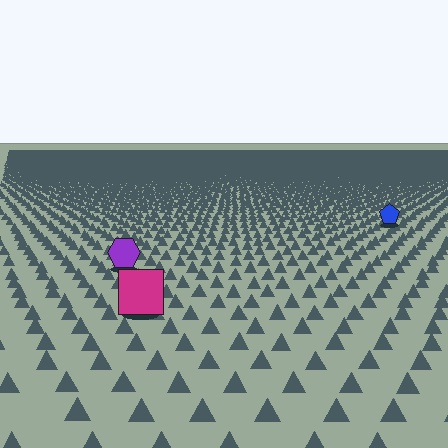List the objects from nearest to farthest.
From nearest to farthest: the magenta square, the purple hexagon, the blue pentagon.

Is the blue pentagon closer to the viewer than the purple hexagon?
No. The purple hexagon is closer — you can tell from the texture gradient: the ground texture is coarser near it.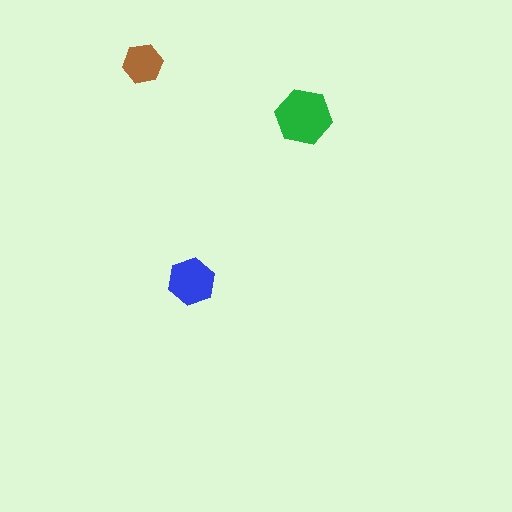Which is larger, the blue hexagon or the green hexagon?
The green one.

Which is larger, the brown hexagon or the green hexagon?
The green one.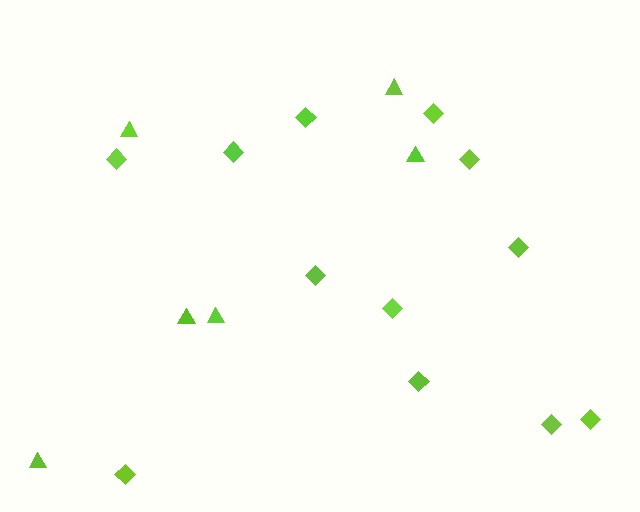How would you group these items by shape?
There are 2 groups: one group of diamonds (12) and one group of triangles (6).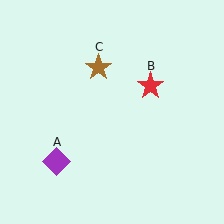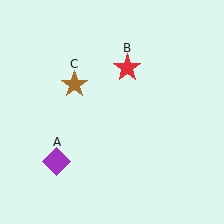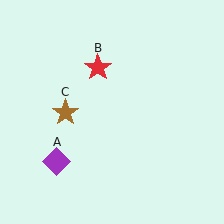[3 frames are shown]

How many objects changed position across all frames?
2 objects changed position: red star (object B), brown star (object C).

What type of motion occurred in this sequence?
The red star (object B), brown star (object C) rotated counterclockwise around the center of the scene.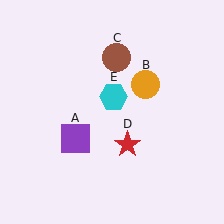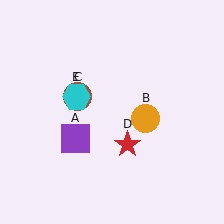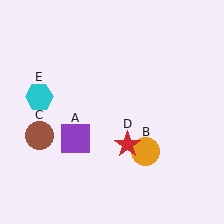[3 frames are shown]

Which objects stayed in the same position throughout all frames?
Purple square (object A) and red star (object D) remained stationary.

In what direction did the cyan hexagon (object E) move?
The cyan hexagon (object E) moved left.